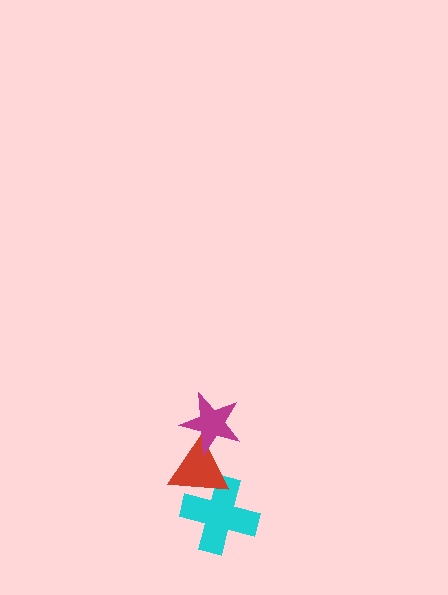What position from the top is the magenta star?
The magenta star is 1st from the top.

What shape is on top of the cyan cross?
The red triangle is on top of the cyan cross.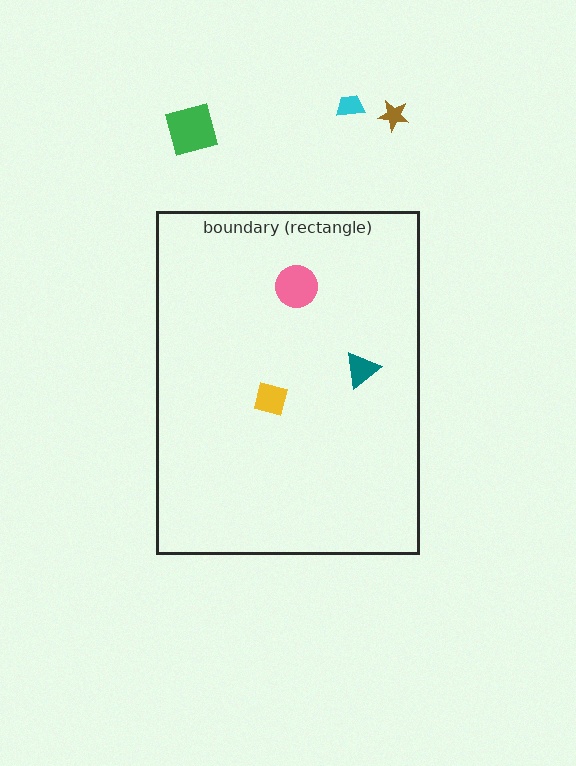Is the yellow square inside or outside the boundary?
Inside.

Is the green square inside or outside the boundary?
Outside.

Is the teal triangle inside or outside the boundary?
Inside.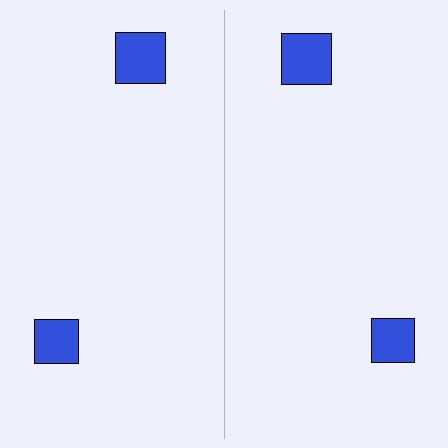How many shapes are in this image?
There are 4 shapes in this image.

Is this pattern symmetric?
Yes, this pattern has bilateral (reflection) symmetry.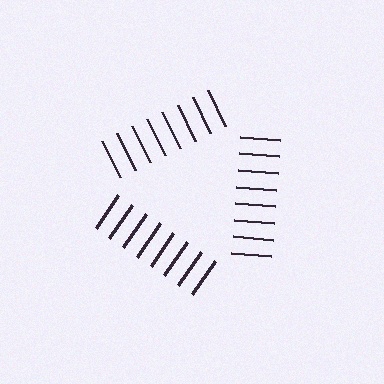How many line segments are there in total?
24 — 8 along each of the 3 edges.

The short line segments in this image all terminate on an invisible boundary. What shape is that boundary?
An illusory triangle — the line segments terminate on its edges but no continuous stroke is drawn.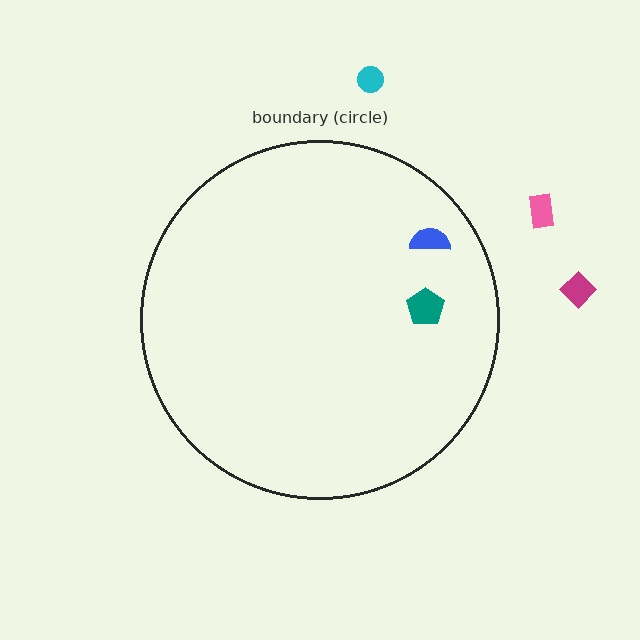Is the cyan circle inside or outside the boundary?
Outside.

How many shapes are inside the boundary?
2 inside, 3 outside.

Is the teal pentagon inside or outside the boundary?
Inside.